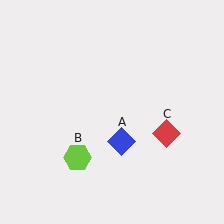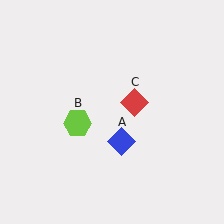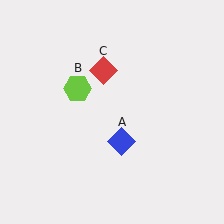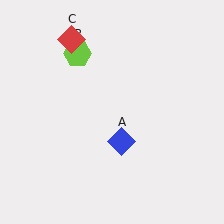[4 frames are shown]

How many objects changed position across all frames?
2 objects changed position: lime hexagon (object B), red diamond (object C).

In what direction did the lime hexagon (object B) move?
The lime hexagon (object B) moved up.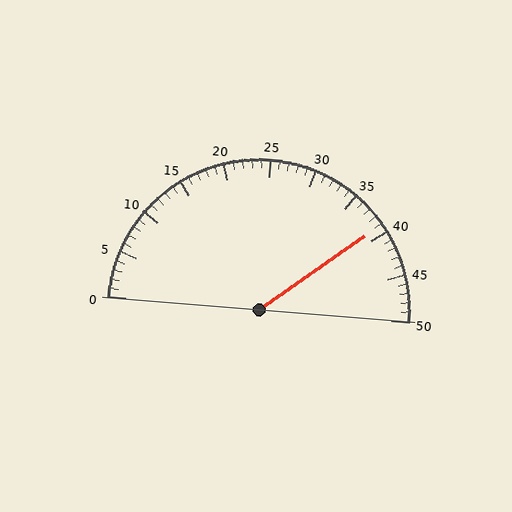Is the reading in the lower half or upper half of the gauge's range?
The reading is in the upper half of the range (0 to 50).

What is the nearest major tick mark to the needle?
The nearest major tick mark is 40.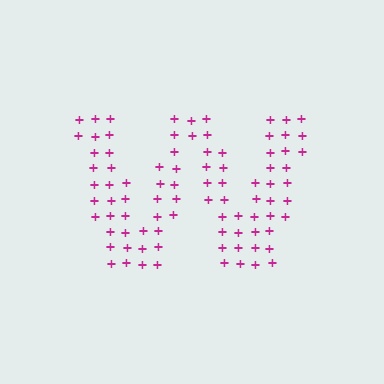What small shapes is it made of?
It is made of small plus signs.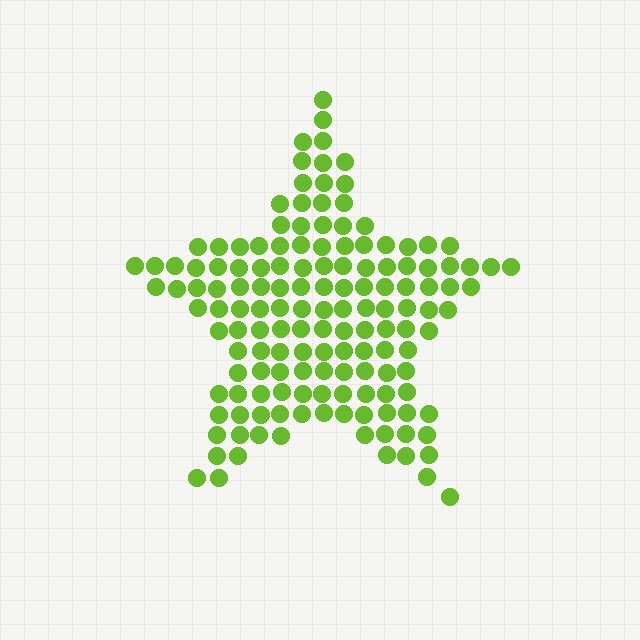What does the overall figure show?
The overall figure shows a star.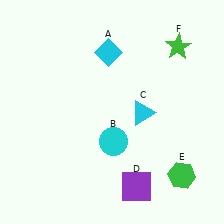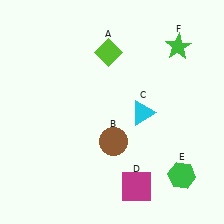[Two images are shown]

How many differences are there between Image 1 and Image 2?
There are 3 differences between the two images.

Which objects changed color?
A changed from cyan to lime. B changed from cyan to brown. D changed from purple to magenta.